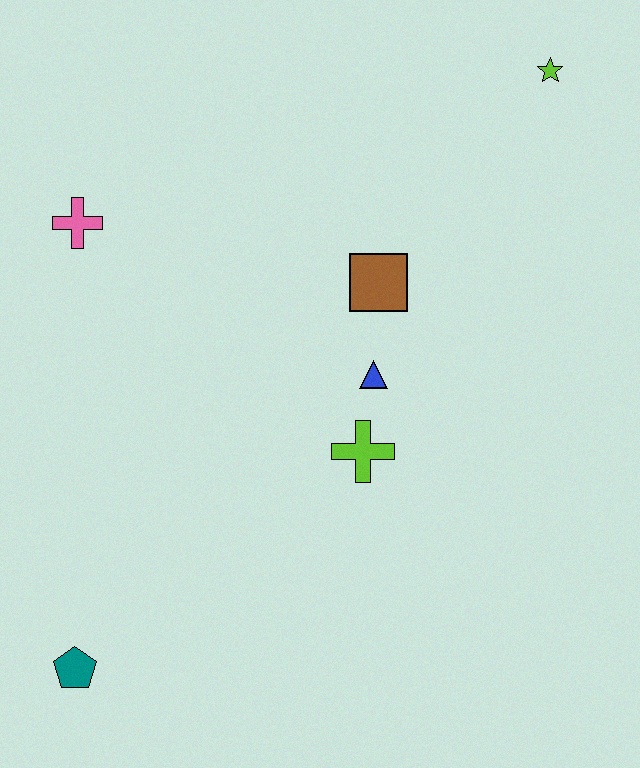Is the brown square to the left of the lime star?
Yes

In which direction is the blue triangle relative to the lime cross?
The blue triangle is above the lime cross.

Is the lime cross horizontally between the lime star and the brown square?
No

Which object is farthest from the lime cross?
The lime star is farthest from the lime cross.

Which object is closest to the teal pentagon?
The lime cross is closest to the teal pentagon.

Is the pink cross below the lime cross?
No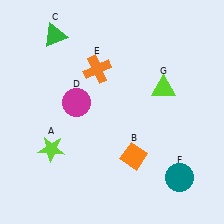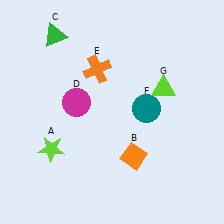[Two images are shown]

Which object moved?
The teal circle (F) moved up.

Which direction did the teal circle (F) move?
The teal circle (F) moved up.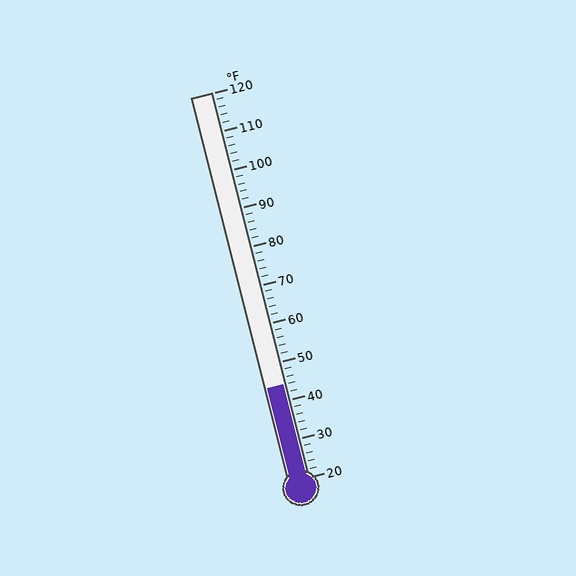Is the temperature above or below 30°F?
The temperature is above 30°F.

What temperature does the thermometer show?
The thermometer shows approximately 44°F.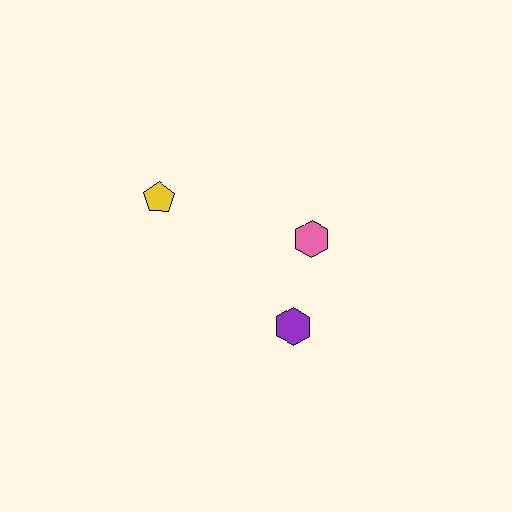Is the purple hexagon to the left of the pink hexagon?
Yes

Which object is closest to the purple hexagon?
The pink hexagon is closest to the purple hexagon.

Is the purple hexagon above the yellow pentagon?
No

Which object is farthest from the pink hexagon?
The yellow pentagon is farthest from the pink hexagon.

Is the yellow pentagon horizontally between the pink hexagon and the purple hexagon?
No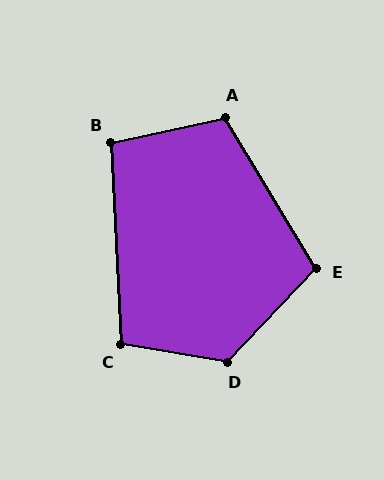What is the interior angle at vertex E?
Approximately 106 degrees (obtuse).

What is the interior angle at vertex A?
Approximately 109 degrees (obtuse).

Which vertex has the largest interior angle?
D, at approximately 124 degrees.